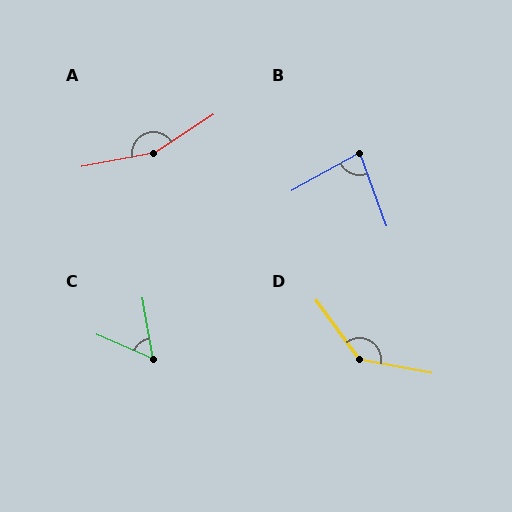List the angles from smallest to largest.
C (57°), B (82°), D (137°), A (158°).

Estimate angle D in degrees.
Approximately 137 degrees.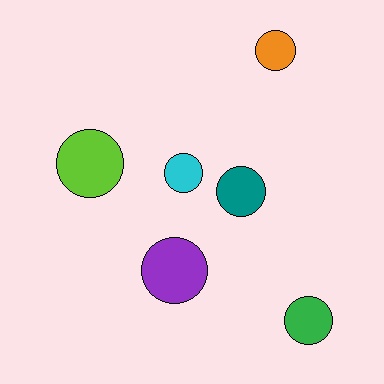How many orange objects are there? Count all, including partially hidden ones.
There is 1 orange object.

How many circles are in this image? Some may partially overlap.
There are 6 circles.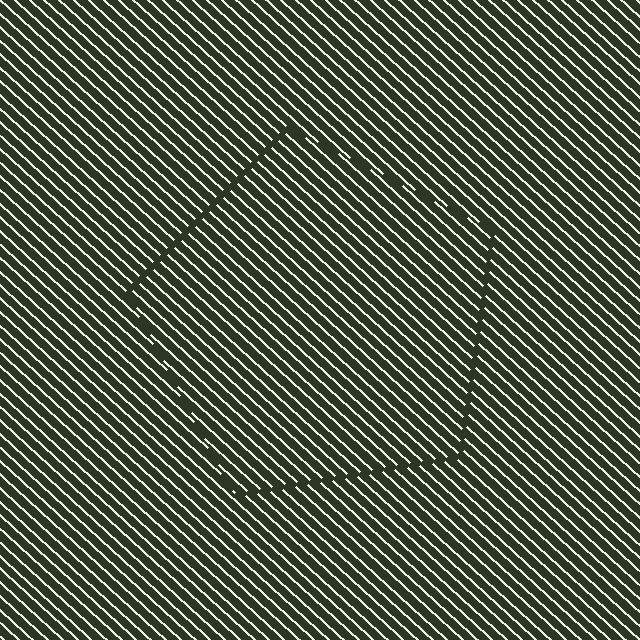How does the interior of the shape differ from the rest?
The interior of the shape contains the same grating, shifted by half a period — the contour is defined by the phase discontinuity where line-ends from the inner and outer gratings abut.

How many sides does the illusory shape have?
5 sides — the line-ends trace a pentagon.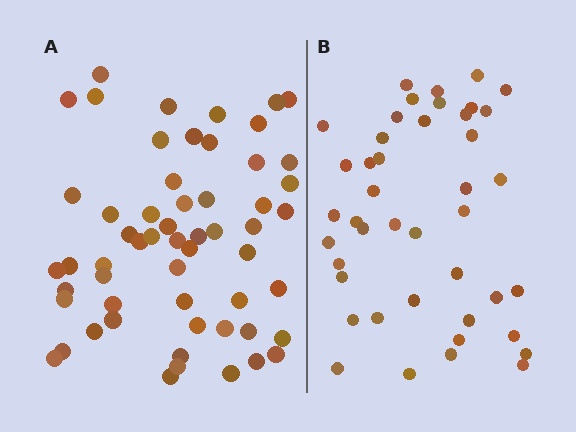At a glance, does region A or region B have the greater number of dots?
Region A (the left region) has more dots.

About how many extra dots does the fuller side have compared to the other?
Region A has approximately 15 more dots than region B.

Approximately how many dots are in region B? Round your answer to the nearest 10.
About 40 dots. (The exact count is 43, which rounds to 40.)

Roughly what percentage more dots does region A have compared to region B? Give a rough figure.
About 35% more.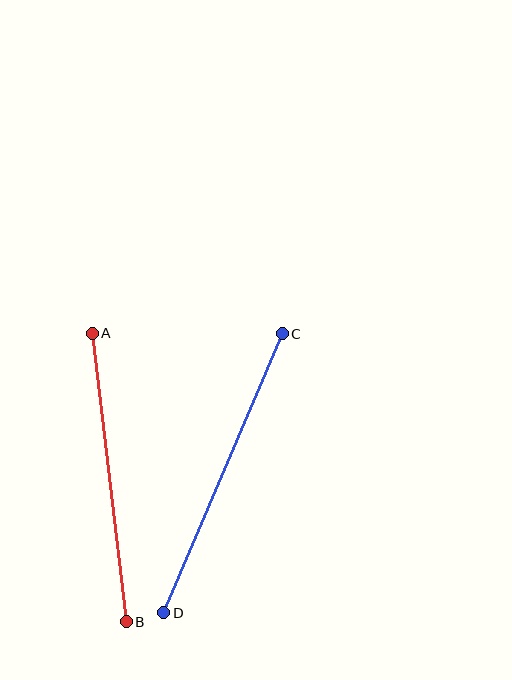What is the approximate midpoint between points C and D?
The midpoint is at approximately (223, 473) pixels.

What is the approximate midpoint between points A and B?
The midpoint is at approximately (109, 478) pixels.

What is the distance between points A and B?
The distance is approximately 291 pixels.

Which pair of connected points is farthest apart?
Points C and D are farthest apart.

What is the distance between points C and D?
The distance is approximately 303 pixels.